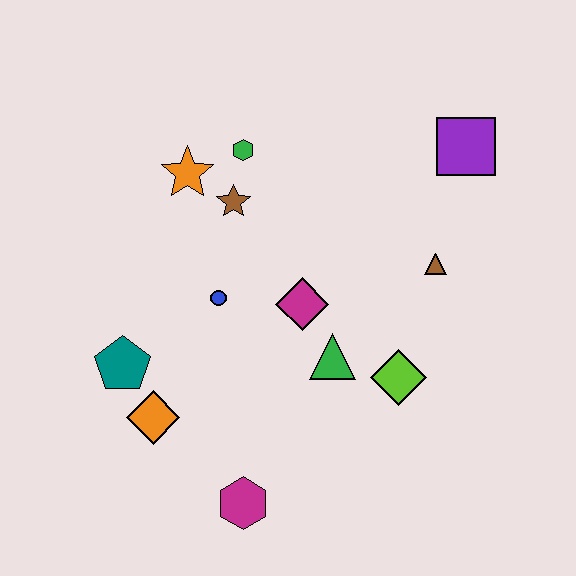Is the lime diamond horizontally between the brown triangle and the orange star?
Yes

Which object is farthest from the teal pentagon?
The purple square is farthest from the teal pentagon.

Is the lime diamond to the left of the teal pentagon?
No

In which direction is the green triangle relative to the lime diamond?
The green triangle is to the left of the lime diamond.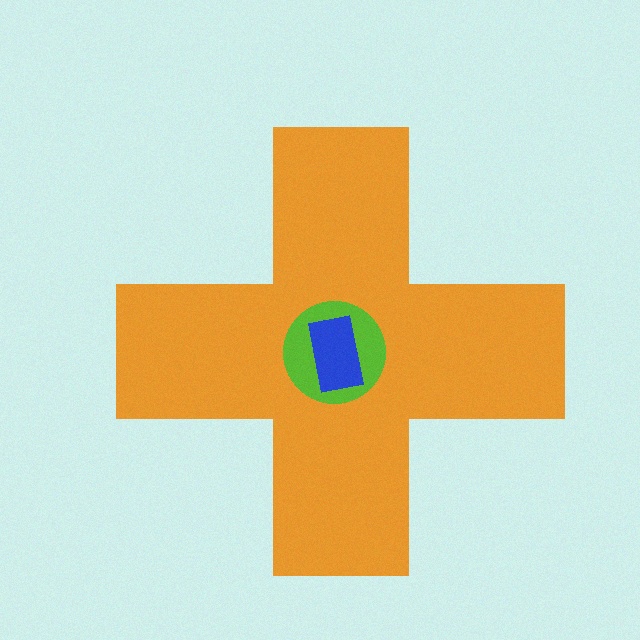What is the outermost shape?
The orange cross.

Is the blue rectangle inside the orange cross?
Yes.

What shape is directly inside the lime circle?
The blue rectangle.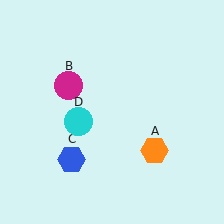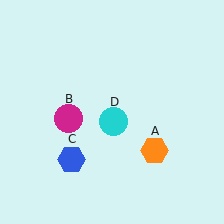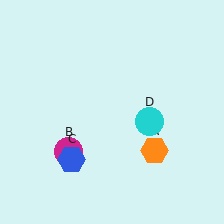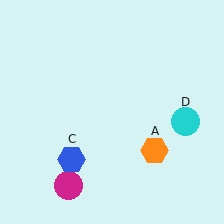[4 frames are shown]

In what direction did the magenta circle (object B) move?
The magenta circle (object B) moved down.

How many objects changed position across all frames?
2 objects changed position: magenta circle (object B), cyan circle (object D).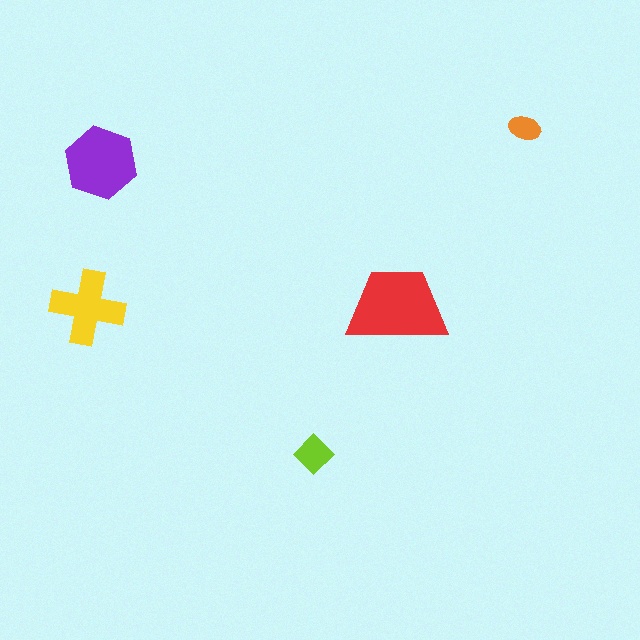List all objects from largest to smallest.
The red trapezoid, the purple hexagon, the yellow cross, the lime diamond, the orange ellipse.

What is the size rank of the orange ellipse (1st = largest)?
5th.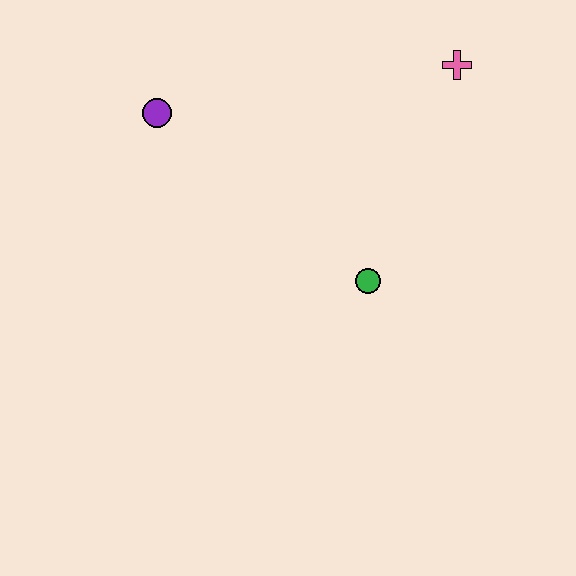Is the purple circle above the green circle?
Yes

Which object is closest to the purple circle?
The green circle is closest to the purple circle.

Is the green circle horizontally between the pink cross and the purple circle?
Yes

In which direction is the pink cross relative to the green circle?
The pink cross is above the green circle.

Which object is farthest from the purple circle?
The pink cross is farthest from the purple circle.